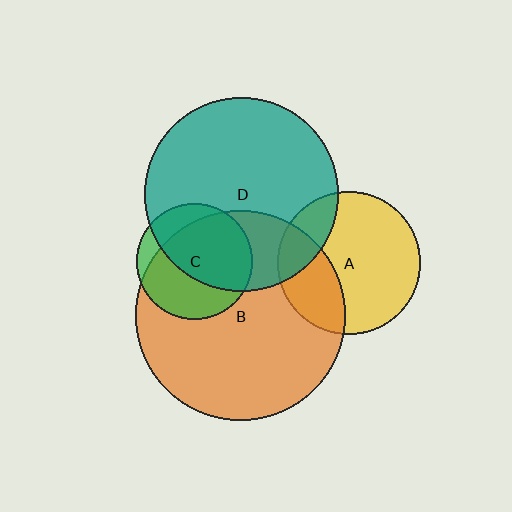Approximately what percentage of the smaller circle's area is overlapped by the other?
Approximately 30%.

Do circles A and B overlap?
Yes.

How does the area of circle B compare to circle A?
Approximately 2.2 times.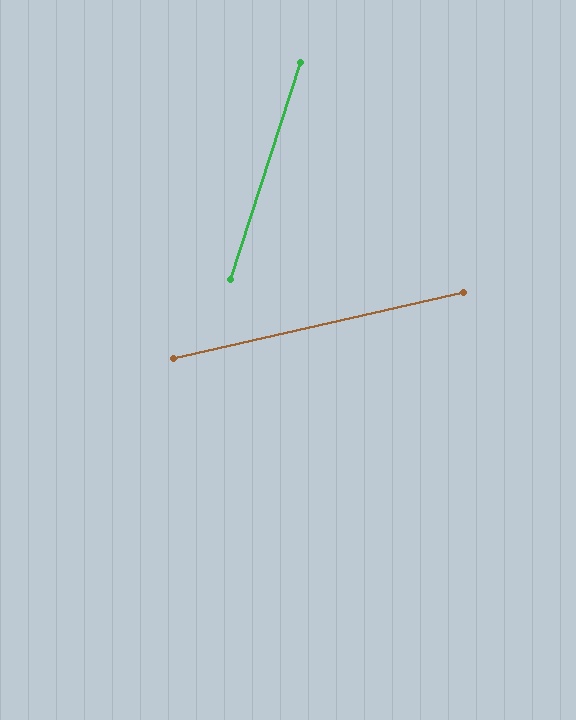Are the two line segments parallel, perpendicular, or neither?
Neither parallel nor perpendicular — they differ by about 59°.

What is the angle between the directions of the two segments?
Approximately 59 degrees.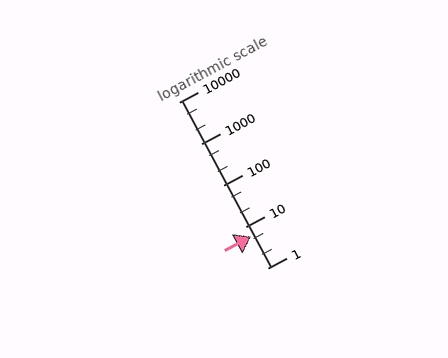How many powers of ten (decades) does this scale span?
The scale spans 4 decades, from 1 to 10000.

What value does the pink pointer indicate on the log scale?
The pointer indicates approximately 5.6.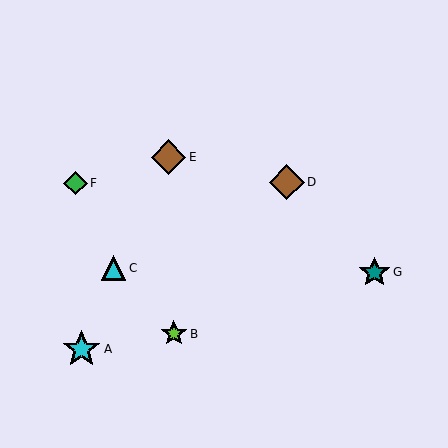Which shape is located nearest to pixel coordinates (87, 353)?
The cyan star (labeled A) at (82, 349) is nearest to that location.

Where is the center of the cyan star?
The center of the cyan star is at (82, 349).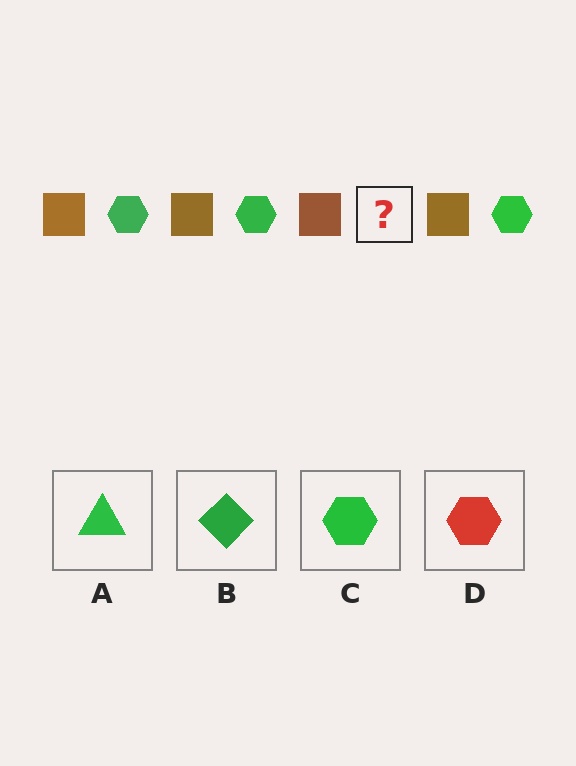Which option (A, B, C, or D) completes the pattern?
C.